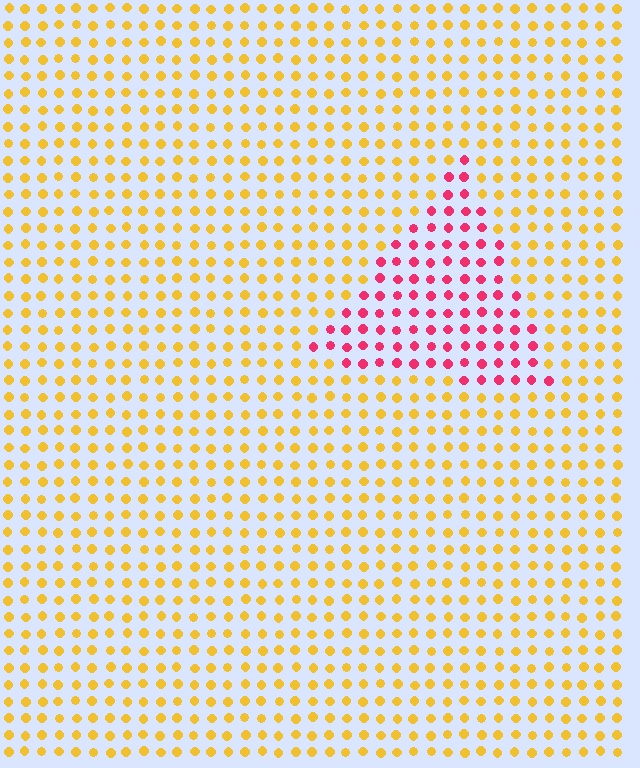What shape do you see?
I see a triangle.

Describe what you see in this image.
The image is filled with small yellow elements in a uniform arrangement. A triangle-shaped region is visible where the elements are tinted to a slightly different hue, forming a subtle color boundary.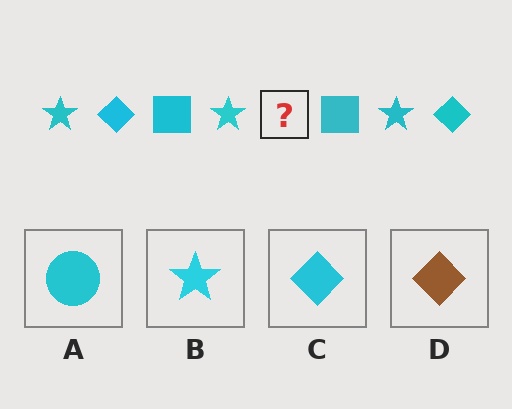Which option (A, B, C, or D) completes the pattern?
C.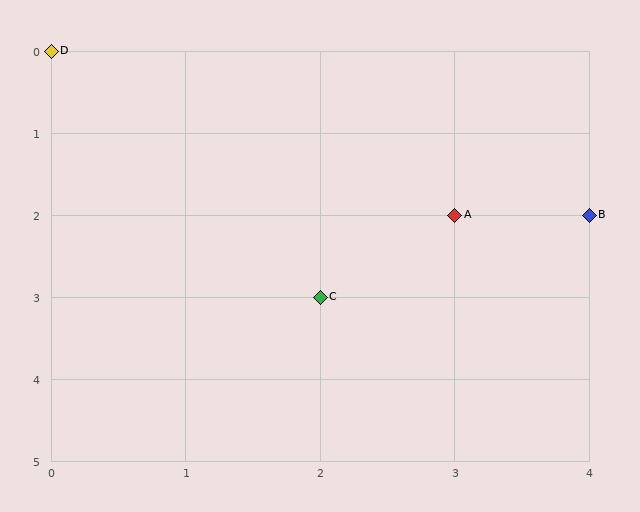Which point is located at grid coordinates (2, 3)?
Point C is at (2, 3).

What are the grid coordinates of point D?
Point D is at grid coordinates (0, 0).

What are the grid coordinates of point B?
Point B is at grid coordinates (4, 2).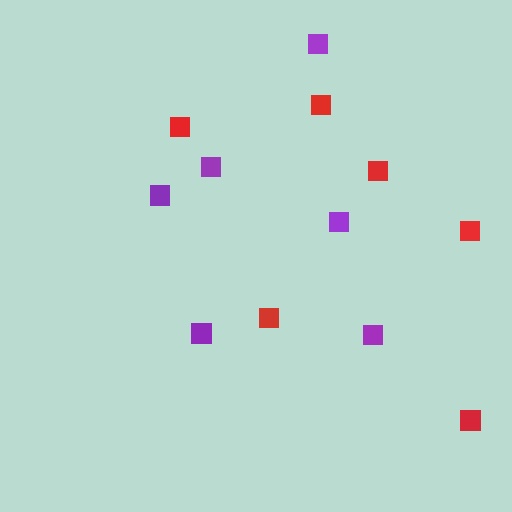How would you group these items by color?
There are 2 groups: one group of purple squares (6) and one group of red squares (6).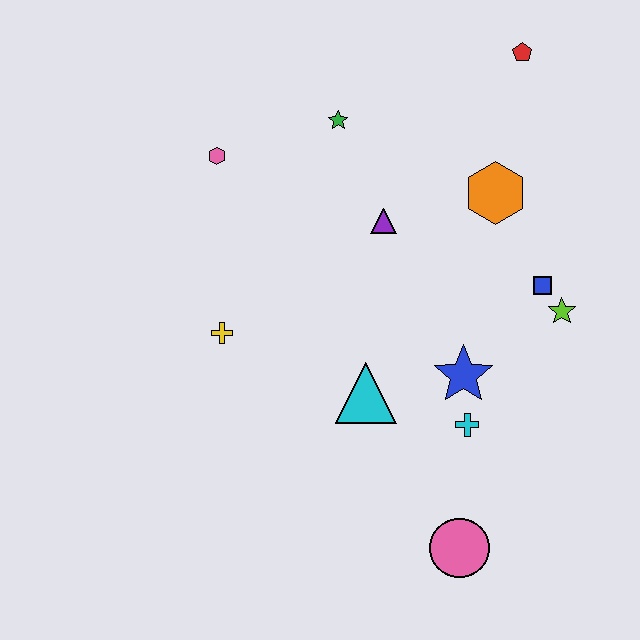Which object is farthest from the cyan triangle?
The red pentagon is farthest from the cyan triangle.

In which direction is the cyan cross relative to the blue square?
The cyan cross is below the blue square.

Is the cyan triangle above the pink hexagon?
No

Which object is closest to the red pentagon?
The orange hexagon is closest to the red pentagon.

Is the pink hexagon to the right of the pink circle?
No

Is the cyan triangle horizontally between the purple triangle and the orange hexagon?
No